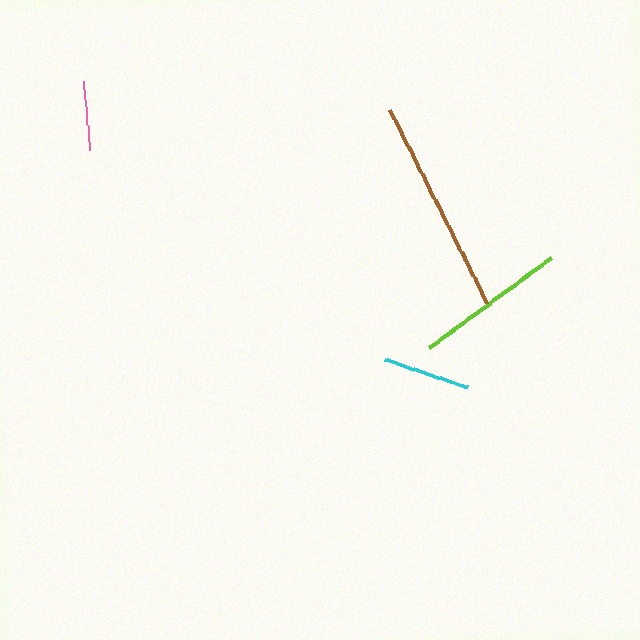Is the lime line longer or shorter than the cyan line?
The lime line is longer than the cyan line.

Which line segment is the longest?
The brown line is the longest at approximately 216 pixels.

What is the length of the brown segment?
The brown segment is approximately 216 pixels long.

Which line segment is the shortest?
The pink line is the shortest at approximately 69 pixels.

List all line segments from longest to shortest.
From longest to shortest: brown, lime, cyan, pink.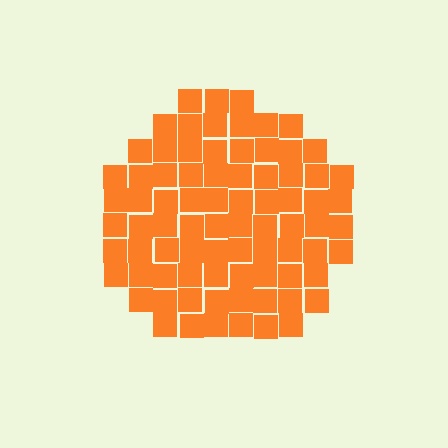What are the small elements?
The small elements are squares.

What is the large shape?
The large shape is a circle.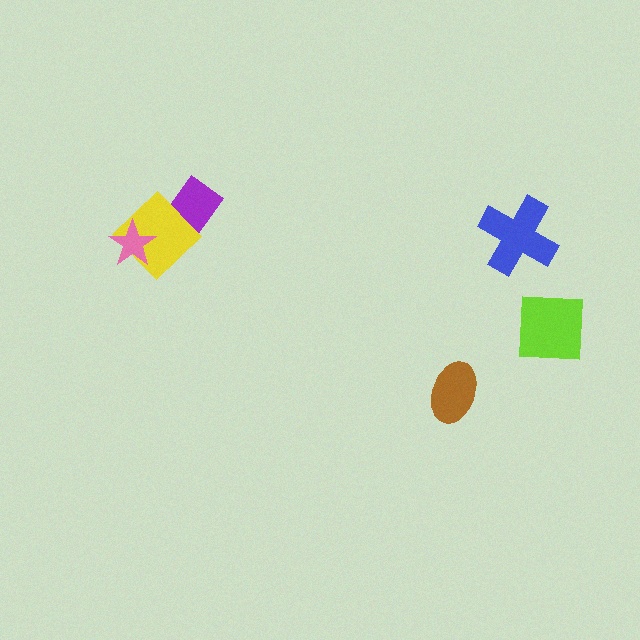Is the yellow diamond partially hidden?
Yes, it is partially covered by another shape.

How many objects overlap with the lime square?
0 objects overlap with the lime square.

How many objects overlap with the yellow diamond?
2 objects overlap with the yellow diamond.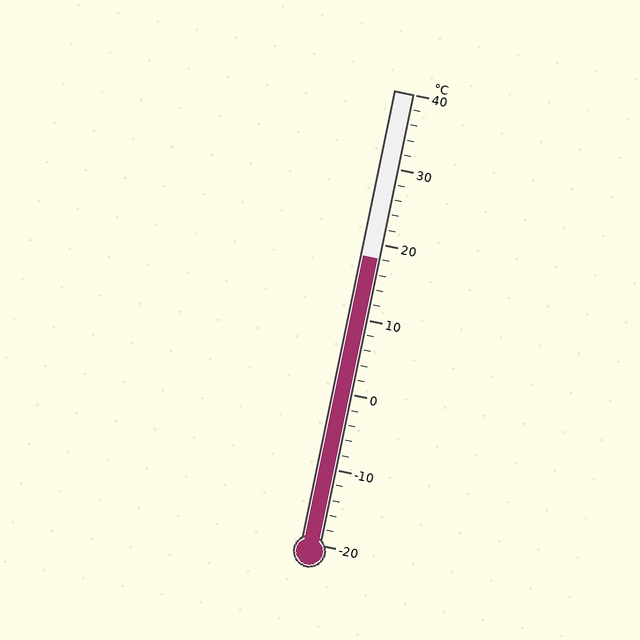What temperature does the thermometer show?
The thermometer shows approximately 18°C.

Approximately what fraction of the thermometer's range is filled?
The thermometer is filled to approximately 65% of its range.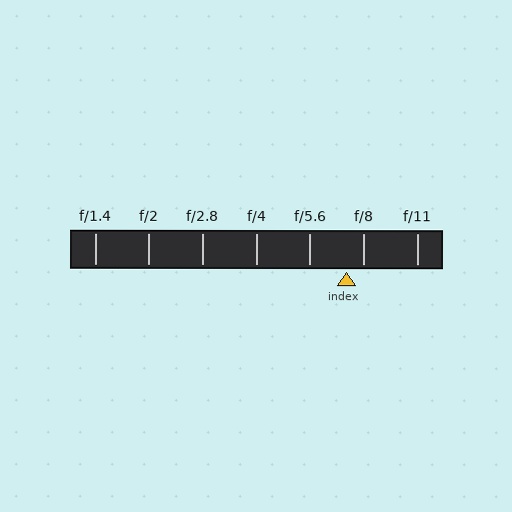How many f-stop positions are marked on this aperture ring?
There are 7 f-stop positions marked.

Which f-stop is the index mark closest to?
The index mark is closest to f/8.